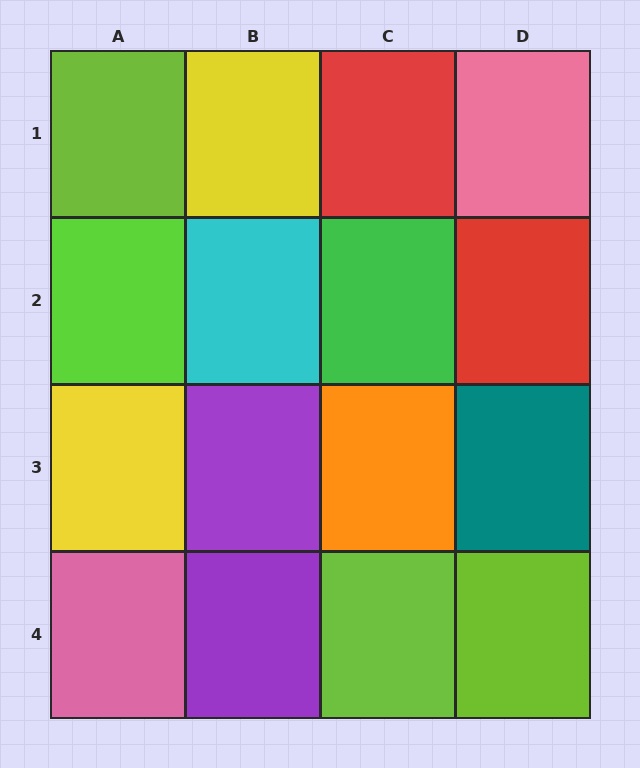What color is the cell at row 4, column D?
Lime.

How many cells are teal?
1 cell is teal.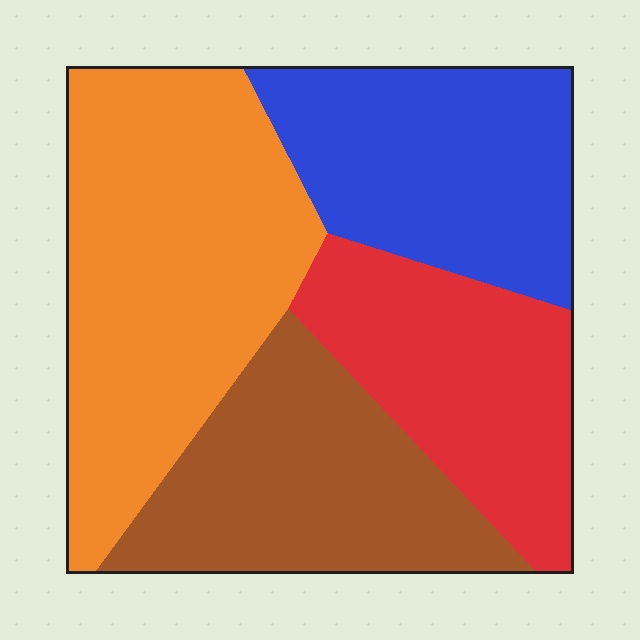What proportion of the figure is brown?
Brown takes up about one quarter (1/4) of the figure.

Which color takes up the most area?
Orange, at roughly 35%.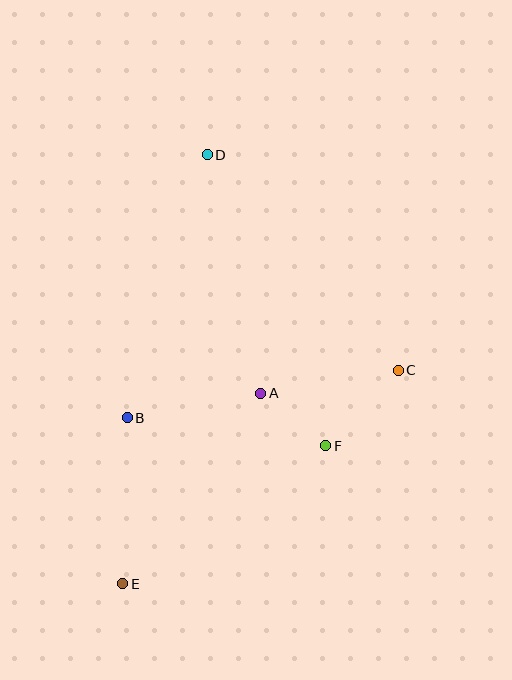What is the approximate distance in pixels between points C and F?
The distance between C and F is approximately 105 pixels.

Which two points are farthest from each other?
Points D and E are farthest from each other.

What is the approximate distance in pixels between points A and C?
The distance between A and C is approximately 139 pixels.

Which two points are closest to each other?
Points A and F are closest to each other.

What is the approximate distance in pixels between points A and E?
The distance between A and E is approximately 235 pixels.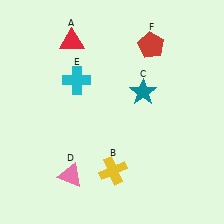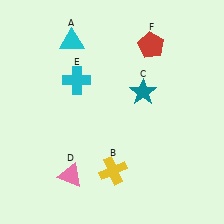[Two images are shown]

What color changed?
The triangle (A) changed from red in Image 1 to cyan in Image 2.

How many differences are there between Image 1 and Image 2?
There is 1 difference between the two images.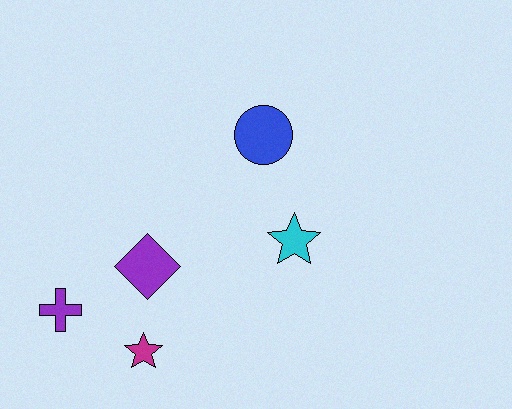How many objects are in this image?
There are 5 objects.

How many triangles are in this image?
There are no triangles.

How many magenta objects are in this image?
There is 1 magenta object.